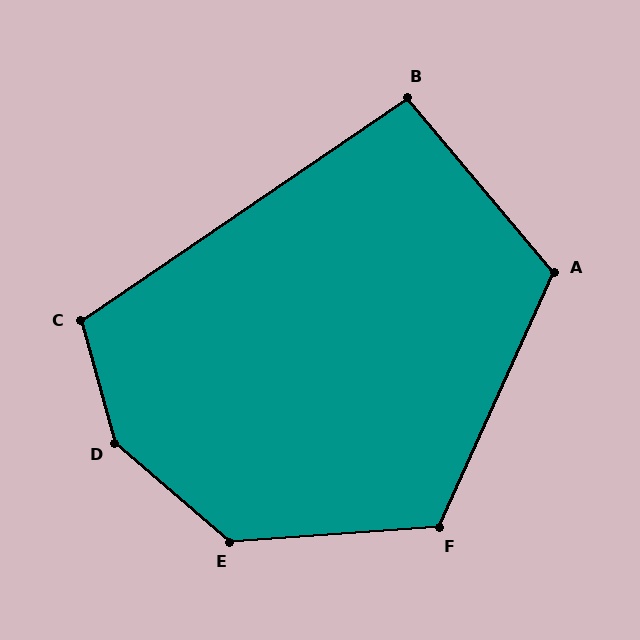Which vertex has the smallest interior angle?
B, at approximately 96 degrees.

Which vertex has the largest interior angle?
D, at approximately 146 degrees.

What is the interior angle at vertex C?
Approximately 109 degrees (obtuse).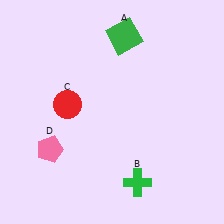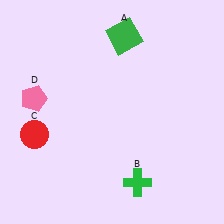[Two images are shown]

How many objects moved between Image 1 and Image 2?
2 objects moved between the two images.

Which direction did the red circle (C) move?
The red circle (C) moved left.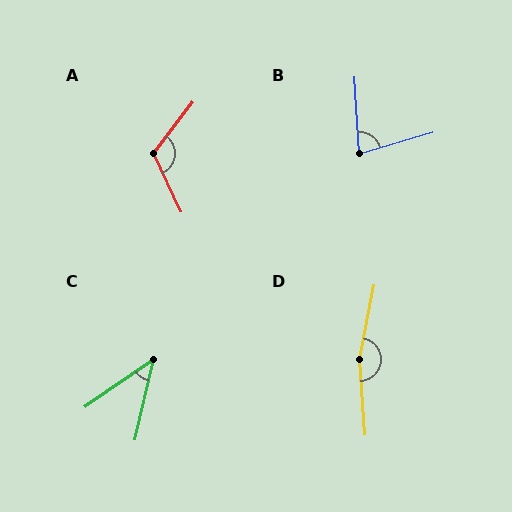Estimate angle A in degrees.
Approximately 117 degrees.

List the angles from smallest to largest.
C (42°), B (77°), A (117°), D (165°).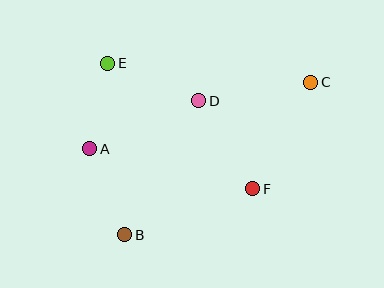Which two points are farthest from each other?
Points B and C are farthest from each other.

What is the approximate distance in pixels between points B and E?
The distance between B and E is approximately 173 pixels.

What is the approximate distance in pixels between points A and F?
The distance between A and F is approximately 167 pixels.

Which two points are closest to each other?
Points A and E are closest to each other.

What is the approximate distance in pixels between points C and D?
The distance between C and D is approximately 113 pixels.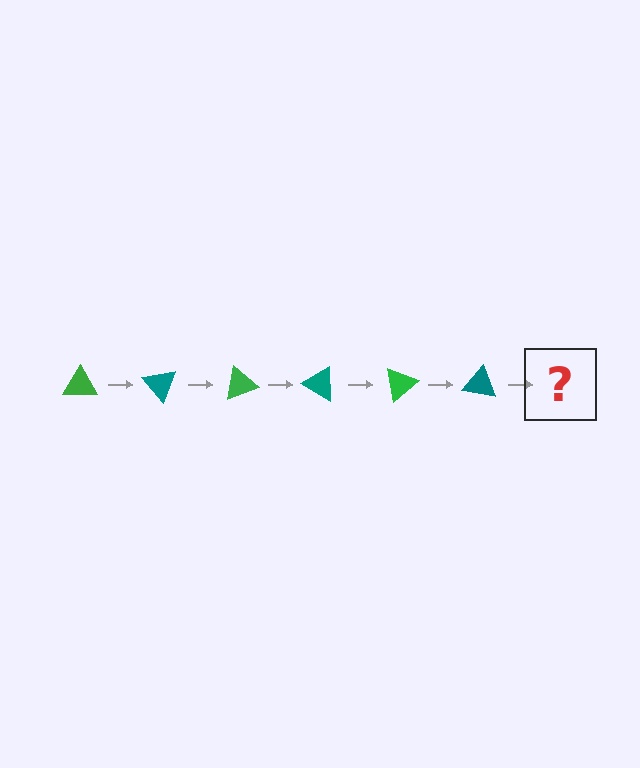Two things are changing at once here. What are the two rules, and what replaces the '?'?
The two rules are that it rotates 50 degrees each step and the color cycles through green and teal. The '?' should be a green triangle, rotated 300 degrees from the start.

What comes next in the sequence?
The next element should be a green triangle, rotated 300 degrees from the start.